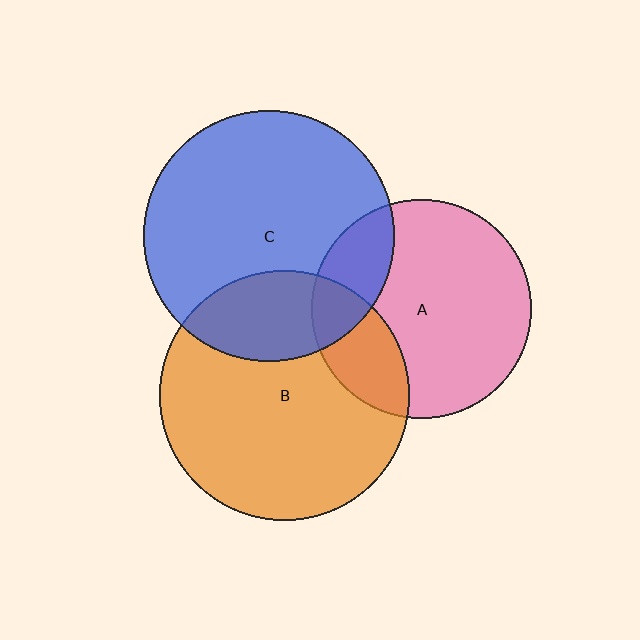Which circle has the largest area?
Circle C (blue).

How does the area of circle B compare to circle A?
Approximately 1.3 times.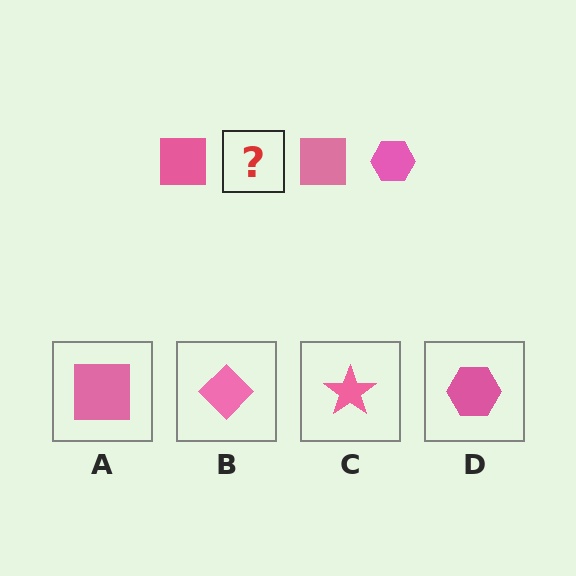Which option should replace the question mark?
Option D.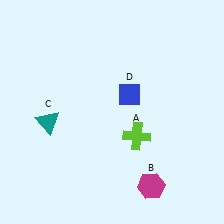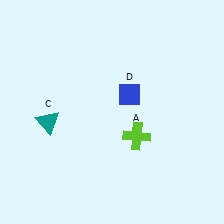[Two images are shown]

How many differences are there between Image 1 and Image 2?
There is 1 difference between the two images.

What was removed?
The magenta hexagon (B) was removed in Image 2.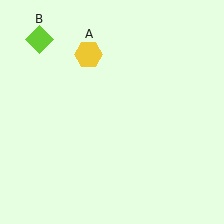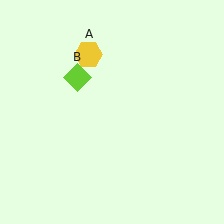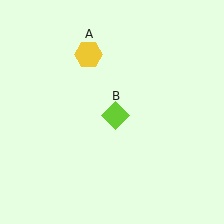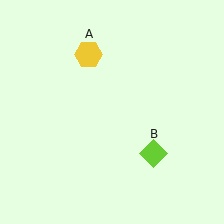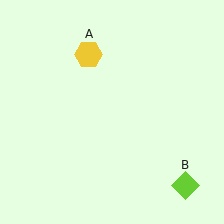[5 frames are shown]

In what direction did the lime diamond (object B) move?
The lime diamond (object B) moved down and to the right.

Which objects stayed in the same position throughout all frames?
Yellow hexagon (object A) remained stationary.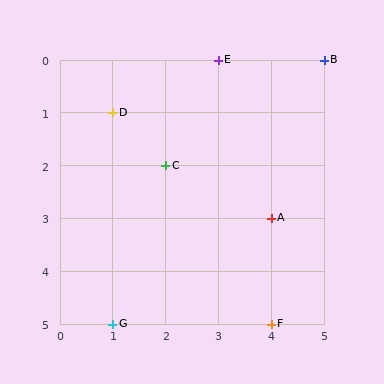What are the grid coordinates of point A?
Point A is at grid coordinates (4, 3).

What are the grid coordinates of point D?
Point D is at grid coordinates (1, 1).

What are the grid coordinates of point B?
Point B is at grid coordinates (5, 0).